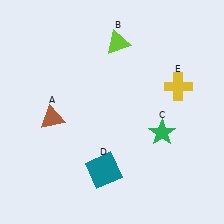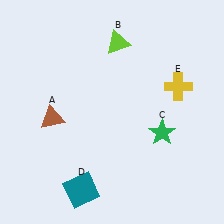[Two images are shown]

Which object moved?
The teal square (D) moved left.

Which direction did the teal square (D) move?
The teal square (D) moved left.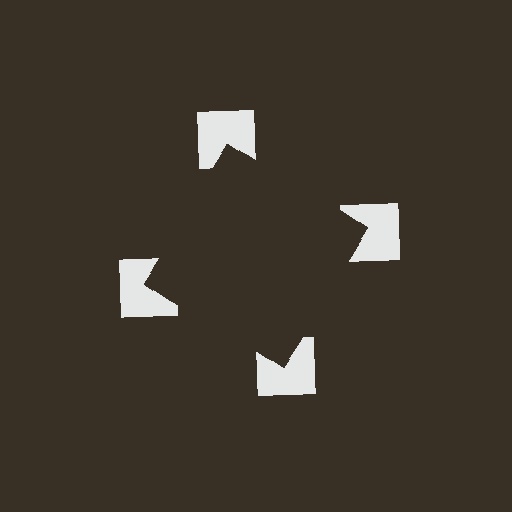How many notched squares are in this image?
There are 4 — one at each vertex of the illusory square.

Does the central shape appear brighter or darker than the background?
It typically appears slightly darker than the background, even though no actual brightness change is drawn.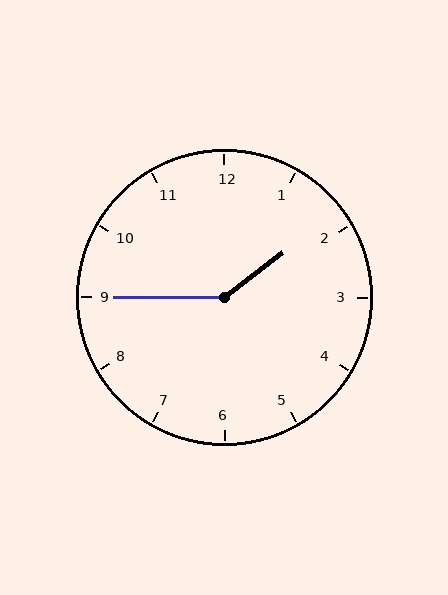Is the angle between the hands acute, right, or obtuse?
It is obtuse.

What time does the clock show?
1:45.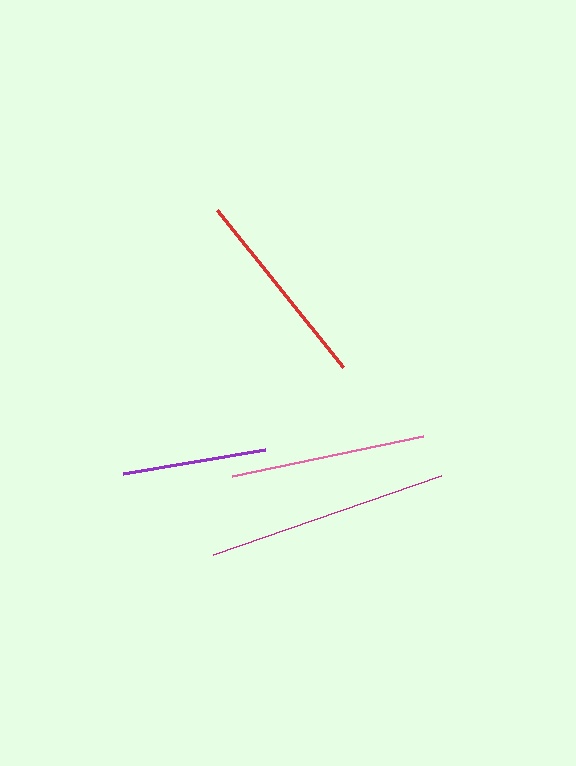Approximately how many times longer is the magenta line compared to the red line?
The magenta line is approximately 1.2 times the length of the red line.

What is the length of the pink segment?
The pink segment is approximately 195 pixels long.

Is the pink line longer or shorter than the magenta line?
The magenta line is longer than the pink line.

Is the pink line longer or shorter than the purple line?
The pink line is longer than the purple line.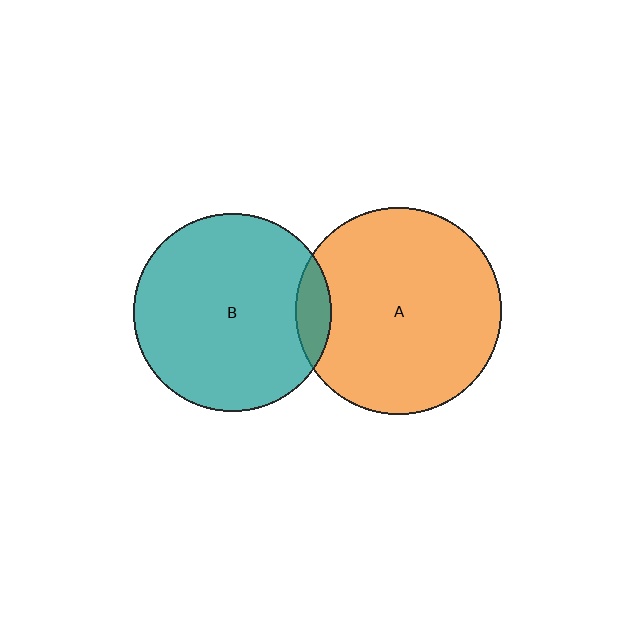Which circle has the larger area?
Circle A (orange).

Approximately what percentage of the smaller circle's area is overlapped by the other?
Approximately 10%.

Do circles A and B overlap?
Yes.